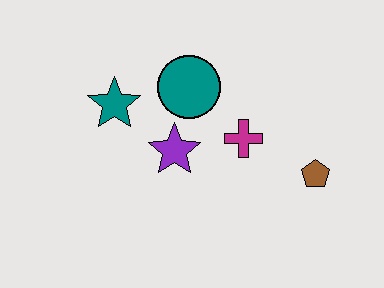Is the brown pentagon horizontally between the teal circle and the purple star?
No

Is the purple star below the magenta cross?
Yes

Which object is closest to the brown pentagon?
The magenta cross is closest to the brown pentagon.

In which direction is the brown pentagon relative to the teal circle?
The brown pentagon is to the right of the teal circle.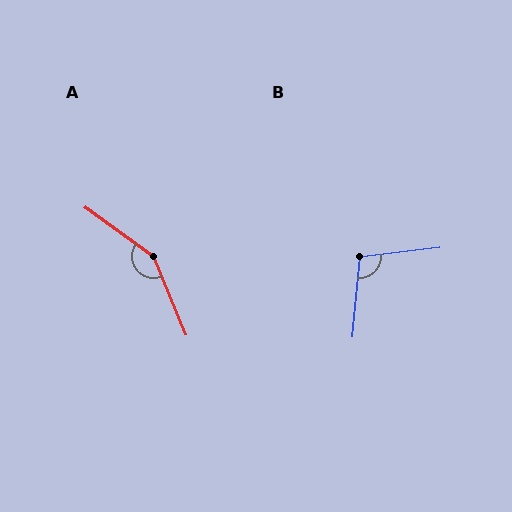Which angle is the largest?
A, at approximately 148 degrees.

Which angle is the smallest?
B, at approximately 102 degrees.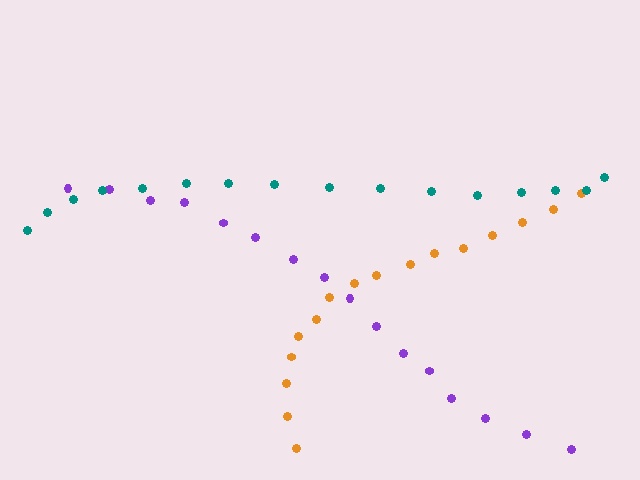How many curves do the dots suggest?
There are 3 distinct paths.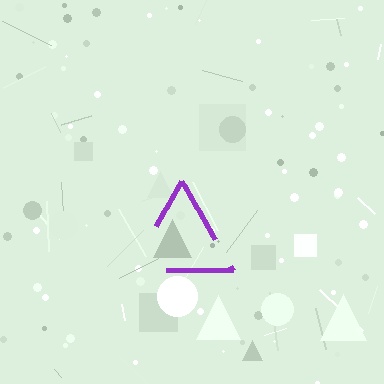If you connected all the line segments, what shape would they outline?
They would outline a triangle.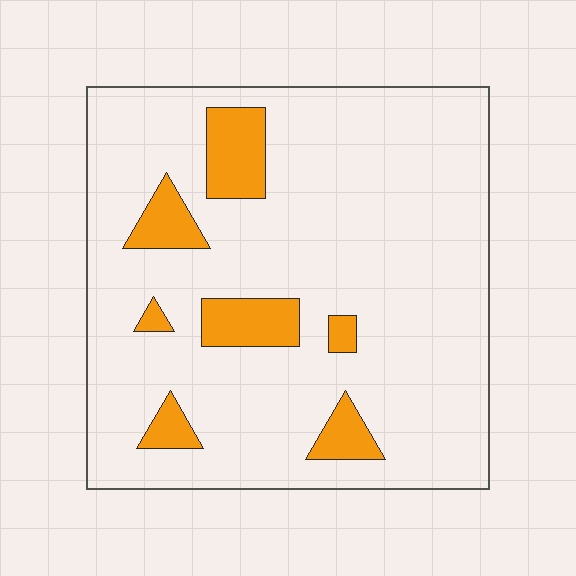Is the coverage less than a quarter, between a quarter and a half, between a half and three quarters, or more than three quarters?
Less than a quarter.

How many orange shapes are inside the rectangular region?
7.